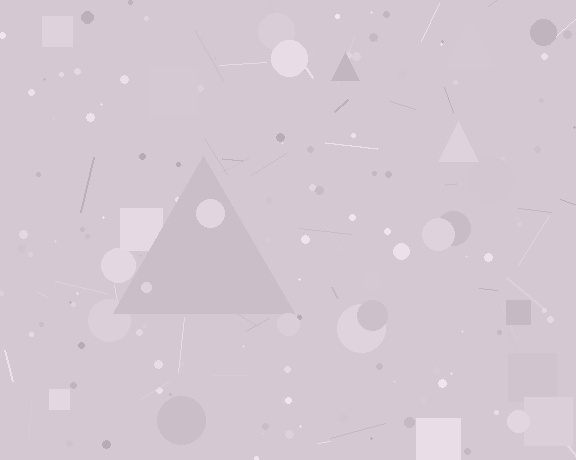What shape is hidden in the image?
A triangle is hidden in the image.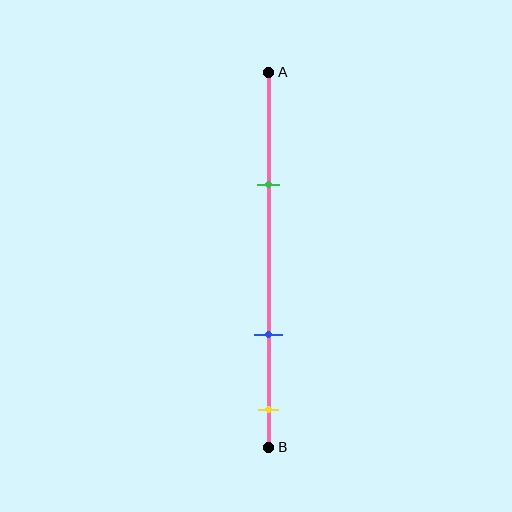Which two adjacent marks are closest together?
The blue and yellow marks are the closest adjacent pair.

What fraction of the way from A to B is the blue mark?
The blue mark is approximately 70% (0.7) of the way from A to B.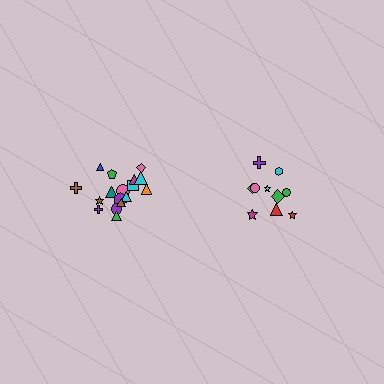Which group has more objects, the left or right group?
The left group.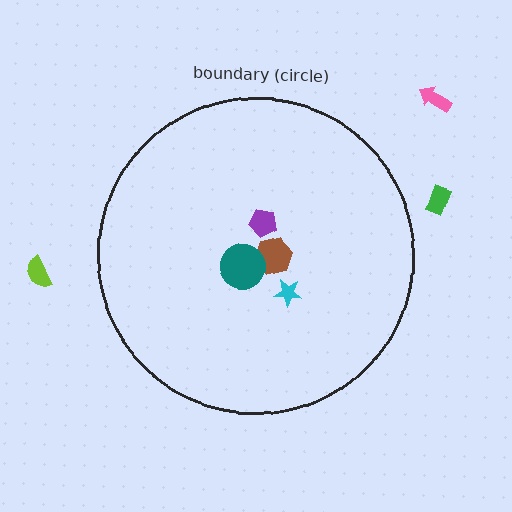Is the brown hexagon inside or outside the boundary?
Inside.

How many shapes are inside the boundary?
4 inside, 3 outside.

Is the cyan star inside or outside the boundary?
Inside.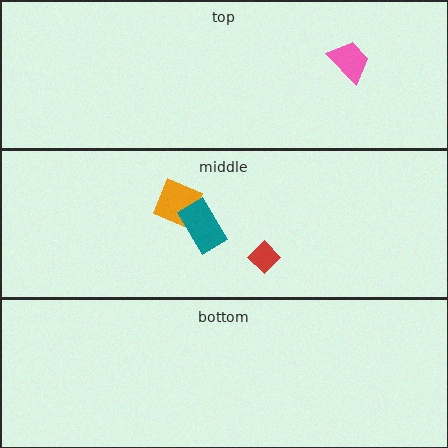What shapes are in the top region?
The pink trapezoid.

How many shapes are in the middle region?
3.